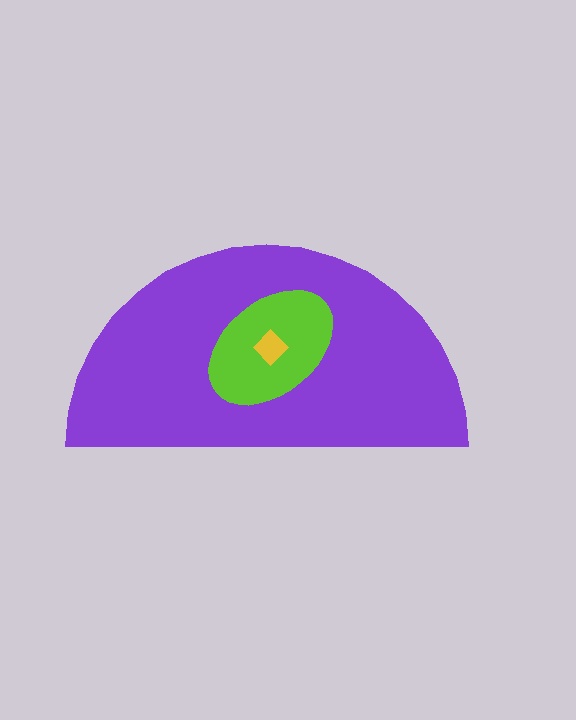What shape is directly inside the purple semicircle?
The lime ellipse.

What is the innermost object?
The yellow diamond.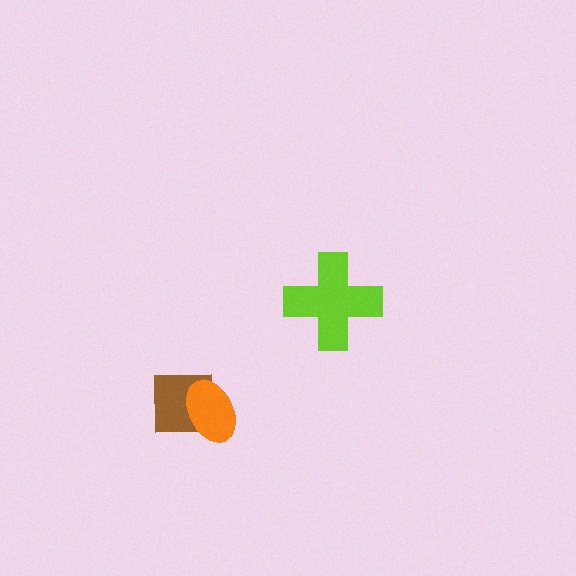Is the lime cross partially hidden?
No, no other shape covers it.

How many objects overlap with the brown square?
1 object overlaps with the brown square.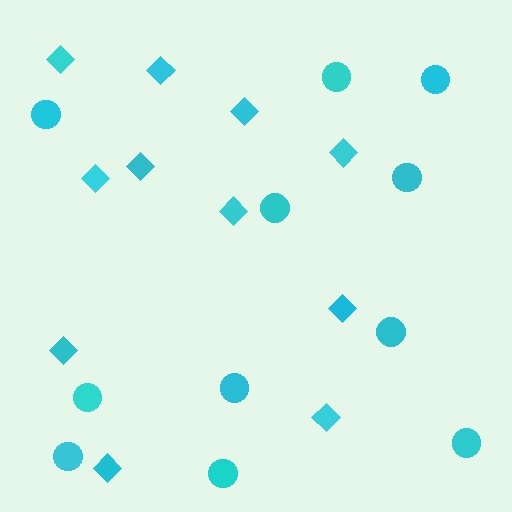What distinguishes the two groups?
There are 2 groups: one group of circles (11) and one group of diamonds (11).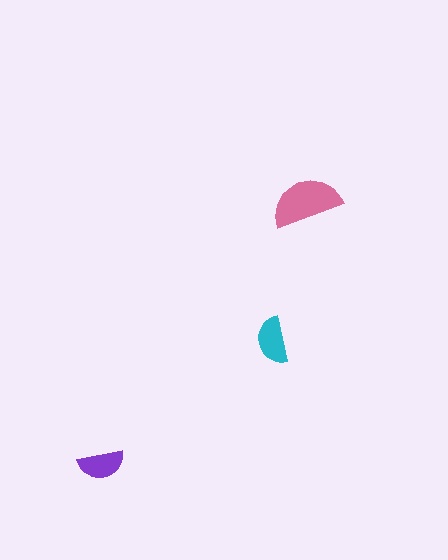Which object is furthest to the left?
The purple semicircle is leftmost.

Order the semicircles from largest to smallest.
the pink one, the cyan one, the purple one.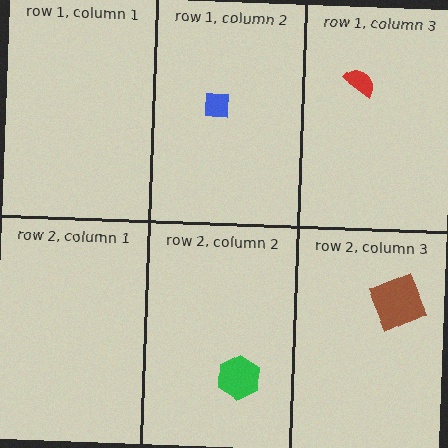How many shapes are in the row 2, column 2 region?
1.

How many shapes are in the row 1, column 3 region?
1.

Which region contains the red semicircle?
The row 1, column 3 region.